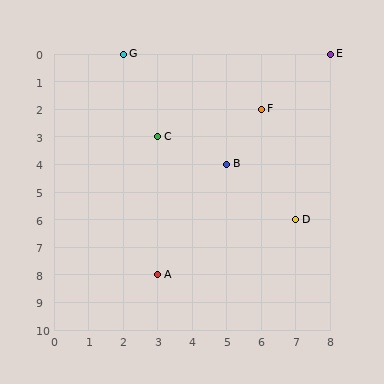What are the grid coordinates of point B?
Point B is at grid coordinates (5, 4).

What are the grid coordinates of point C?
Point C is at grid coordinates (3, 3).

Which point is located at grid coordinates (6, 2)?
Point F is at (6, 2).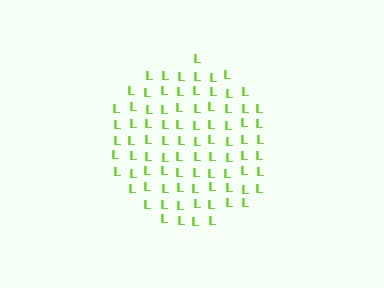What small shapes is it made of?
It is made of small letter L's.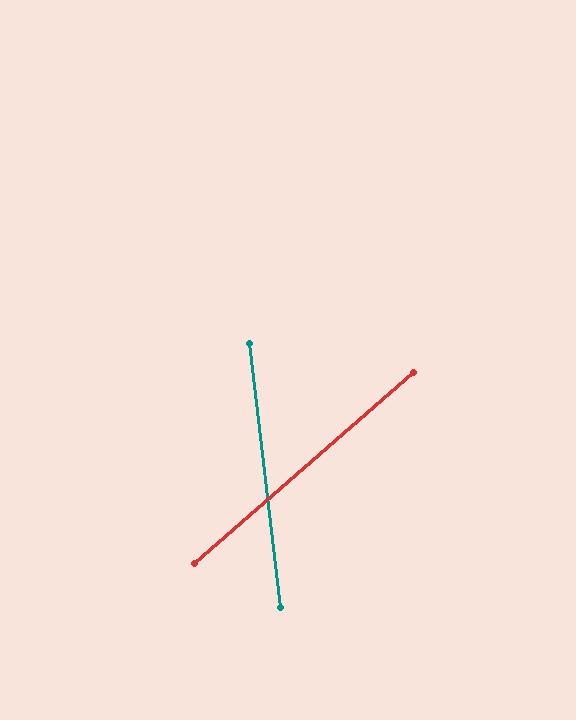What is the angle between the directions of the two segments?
Approximately 56 degrees.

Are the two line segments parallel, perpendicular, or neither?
Neither parallel nor perpendicular — they differ by about 56°.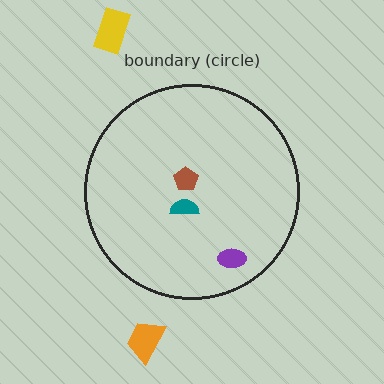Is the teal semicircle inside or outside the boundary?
Inside.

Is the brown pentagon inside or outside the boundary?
Inside.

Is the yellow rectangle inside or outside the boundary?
Outside.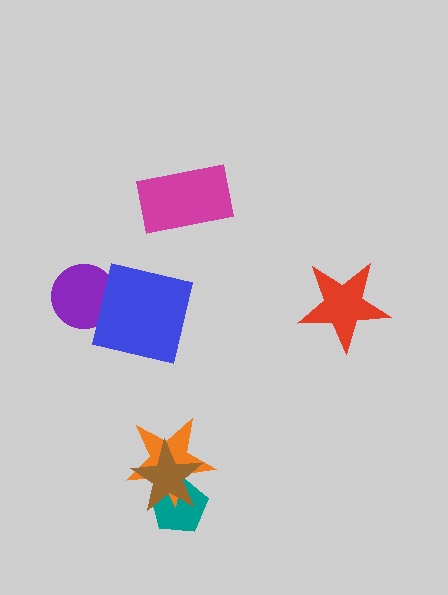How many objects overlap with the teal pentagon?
2 objects overlap with the teal pentagon.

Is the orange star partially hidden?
Yes, it is partially covered by another shape.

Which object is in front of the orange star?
The brown star is in front of the orange star.